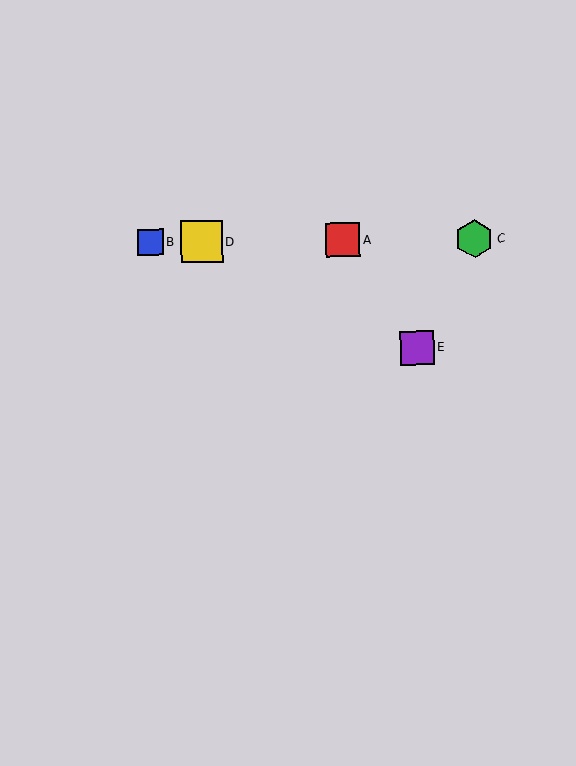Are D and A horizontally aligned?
Yes, both are at y≈242.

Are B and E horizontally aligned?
No, B is at y≈242 and E is at y≈348.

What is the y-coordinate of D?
Object D is at y≈242.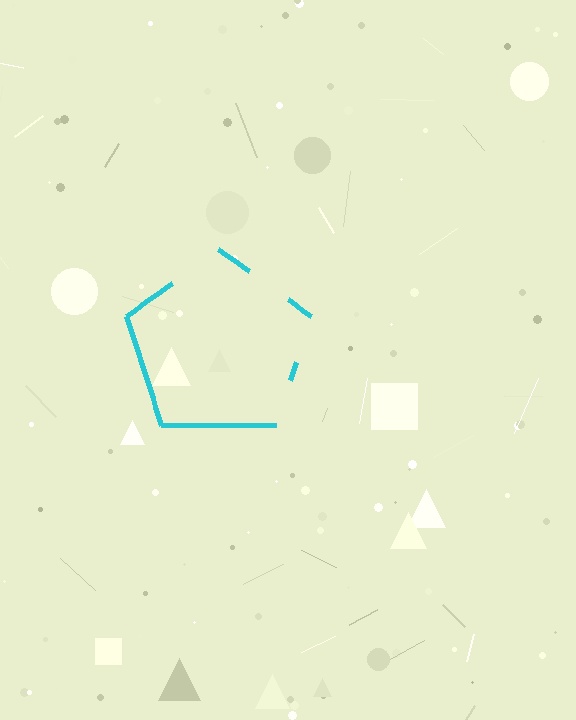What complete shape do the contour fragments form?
The contour fragments form a pentagon.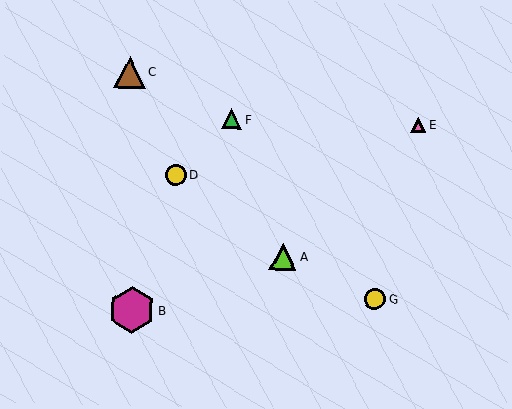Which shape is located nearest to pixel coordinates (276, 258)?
The lime triangle (labeled A) at (283, 257) is nearest to that location.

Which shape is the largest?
The magenta hexagon (labeled B) is the largest.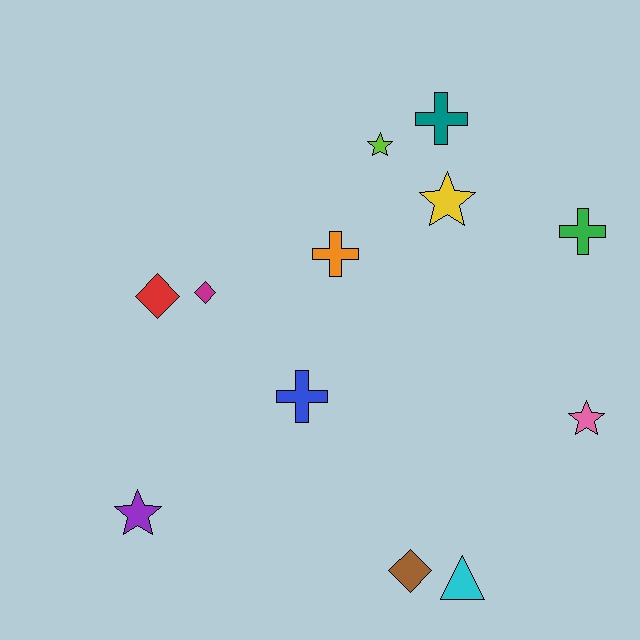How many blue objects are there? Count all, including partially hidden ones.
There is 1 blue object.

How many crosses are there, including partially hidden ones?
There are 4 crosses.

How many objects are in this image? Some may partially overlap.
There are 12 objects.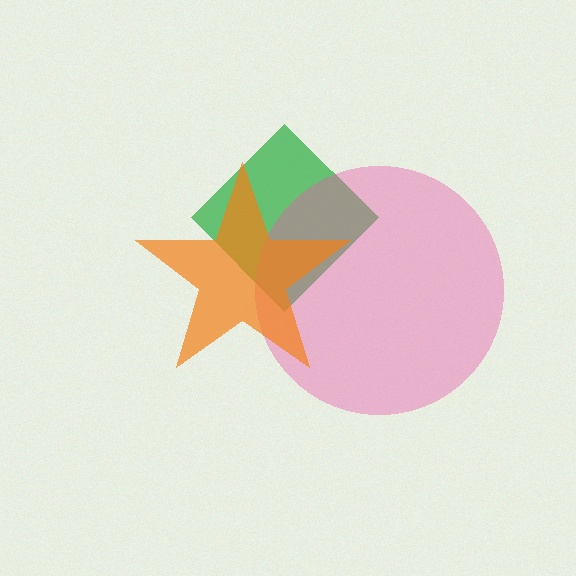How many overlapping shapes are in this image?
There are 3 overlapping shapes in the image.